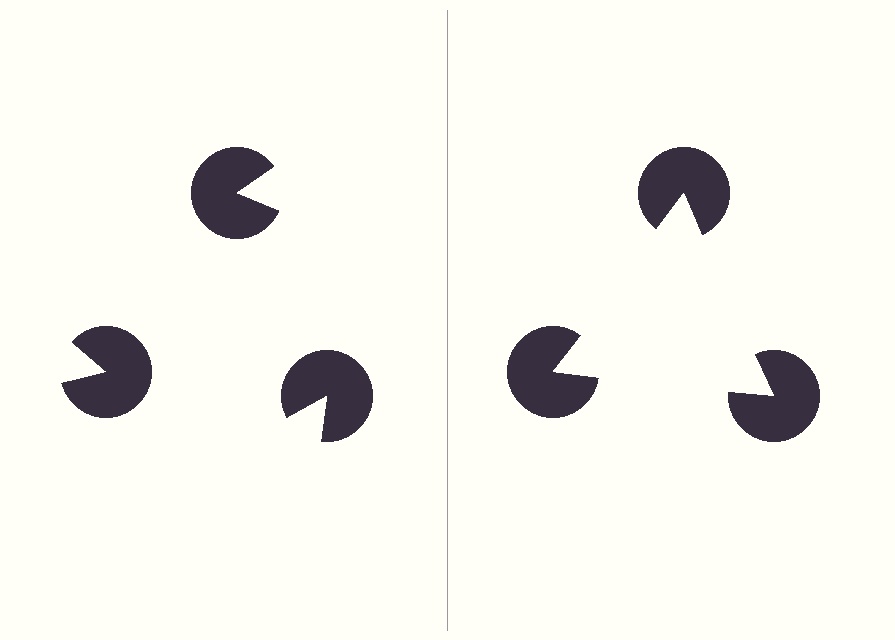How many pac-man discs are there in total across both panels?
6 — 3 on each side.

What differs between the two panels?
The pac-man discs are positioned identically on both sides; only the wedge orientations differ. On the right they align to a triangle; on the left they are misaligned.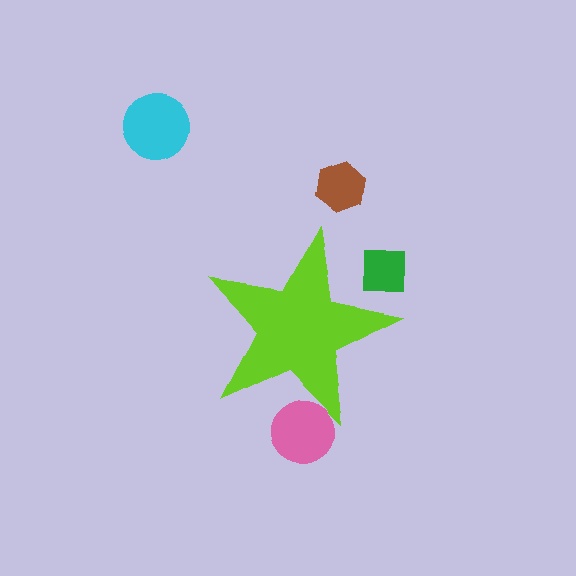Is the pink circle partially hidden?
Yes, the pink circle is partially hidden behind the lime star.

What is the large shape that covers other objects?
A lime star.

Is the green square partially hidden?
Yes, the green square is partially hidden behind the lime star.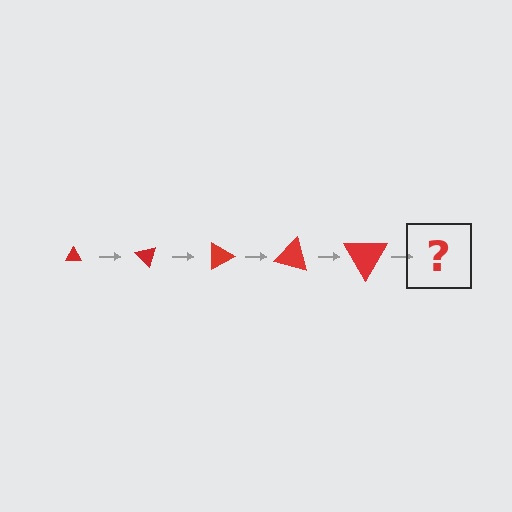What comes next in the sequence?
The next element should be a triangle, larger than the previous one and rotated 225 degrees from the start.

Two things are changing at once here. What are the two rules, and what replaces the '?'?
The two rules are that the triangle grows larger each step and it rotates 45 degrees each step. The '?' should be a triangle, larger than the previous one and rotated 225 degrees from the start.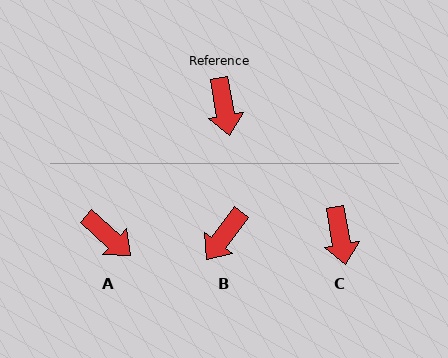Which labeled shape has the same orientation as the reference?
C.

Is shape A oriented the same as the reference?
No, it is off by about 38 degrees.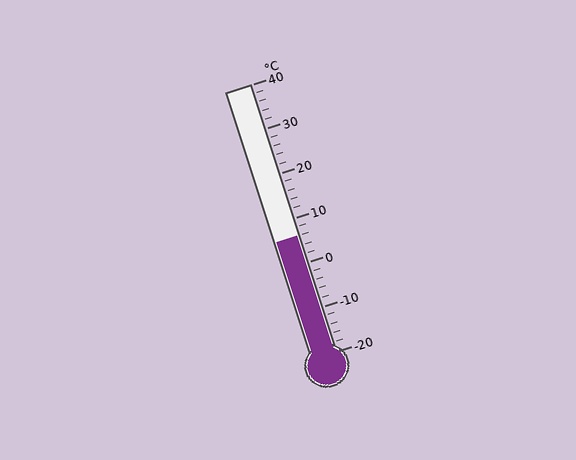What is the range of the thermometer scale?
The thermometer scale ranges from -20°C to 40°C.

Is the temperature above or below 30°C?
The temperature is below 30°C.